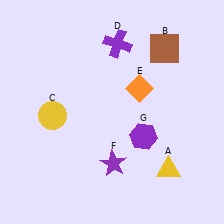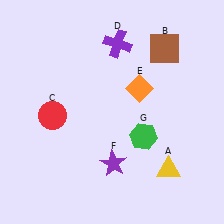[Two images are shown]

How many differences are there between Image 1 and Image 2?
There are 2 differences between the two images.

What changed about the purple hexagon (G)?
In Image 1, G is purple. In Image 2, it changed to green.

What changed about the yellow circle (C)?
In Image 1, C is yellow. In Image 2, it changed to red.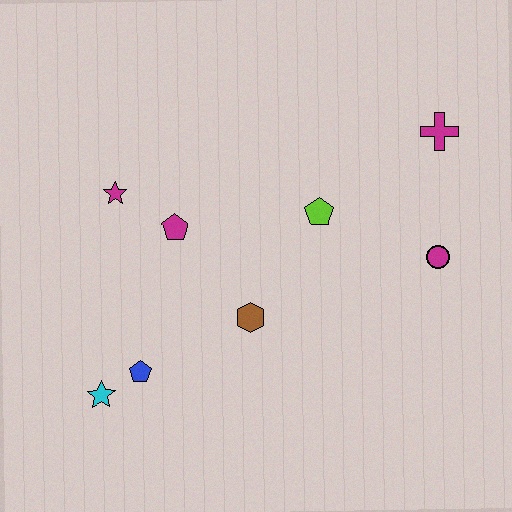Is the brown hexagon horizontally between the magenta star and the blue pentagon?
No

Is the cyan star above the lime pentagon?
No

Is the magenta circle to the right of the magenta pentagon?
Yes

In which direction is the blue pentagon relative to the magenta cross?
The blue pentagon is to the left of the magenta cross.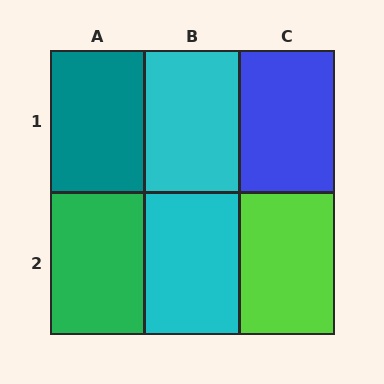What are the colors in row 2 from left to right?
Green, cyan, lime.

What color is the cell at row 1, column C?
Blue.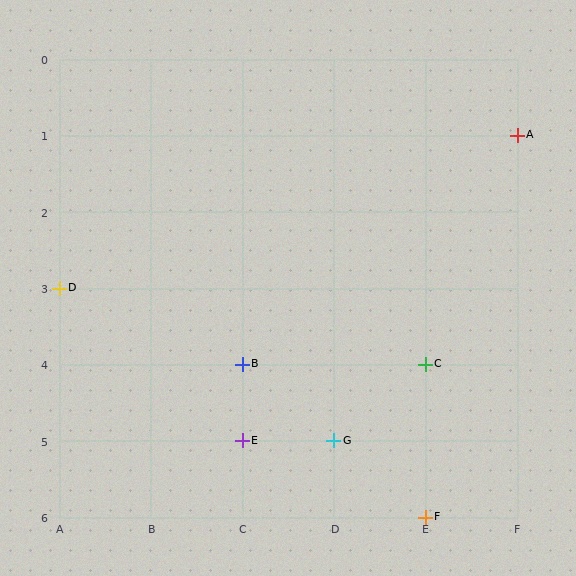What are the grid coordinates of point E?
Point E is at grid coordinates (C, 5).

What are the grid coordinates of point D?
Point D is at grid coordinates (A, 3).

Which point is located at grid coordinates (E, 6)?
Point F is at (E, 6).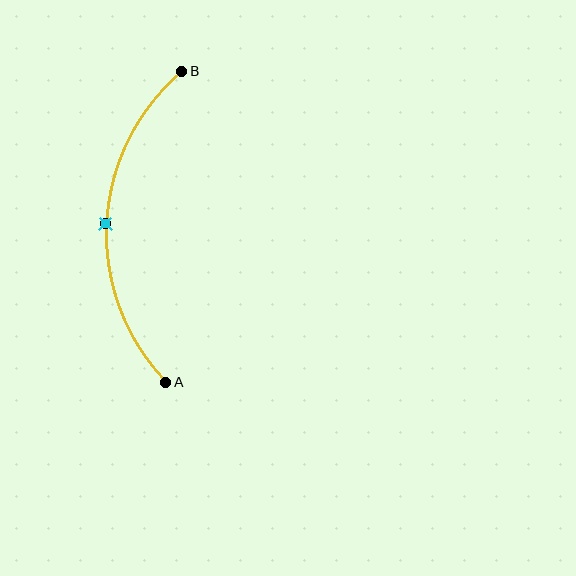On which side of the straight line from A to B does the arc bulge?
The arc bulges to the left of the straight line connecting A and B.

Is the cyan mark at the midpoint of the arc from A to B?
Yes. The cyan mark lies on the arc at equal arc-length from both A and B — it is the arc midpoint.